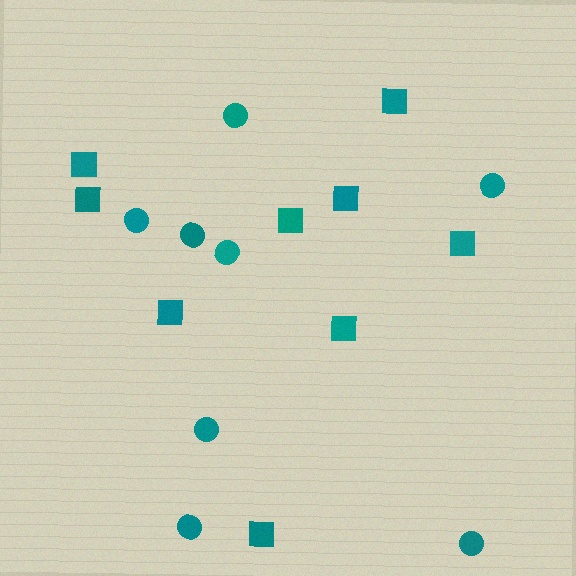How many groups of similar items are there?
There are 2 groups: one group of squares (9) and one group of circles (8).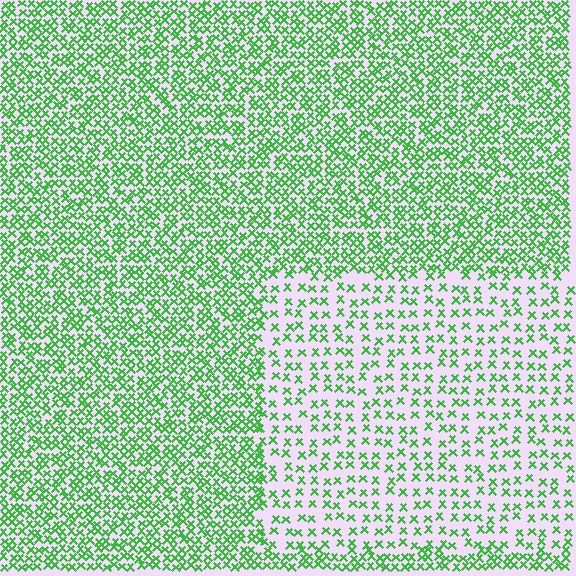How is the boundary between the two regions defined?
The boundary is defined by a change in element density (approximately 2.3x ratio). All elements are the same color, size, and shape.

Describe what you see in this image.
The image contains small green elements arranged at two different densities. A rectangle-shaped region is visible where the elements are less densely packed than the surrounding area.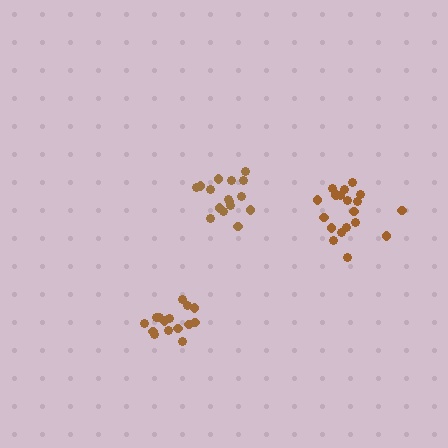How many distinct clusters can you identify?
There are 3 distinct clusters.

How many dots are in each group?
Group 1: 19 dots, Group 2: 16 dots, Group 3: 15 dots (50 total).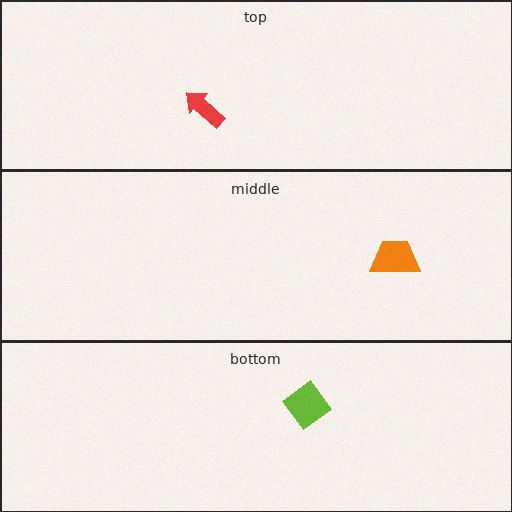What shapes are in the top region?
The red arrow.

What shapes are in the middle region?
The orange trapezoid.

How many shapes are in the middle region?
1.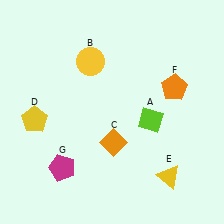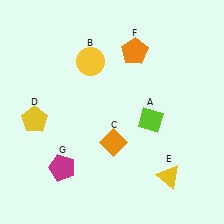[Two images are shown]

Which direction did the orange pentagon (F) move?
The orange pentagon (F) moved left.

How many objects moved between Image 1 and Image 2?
1 object moved between the two images.